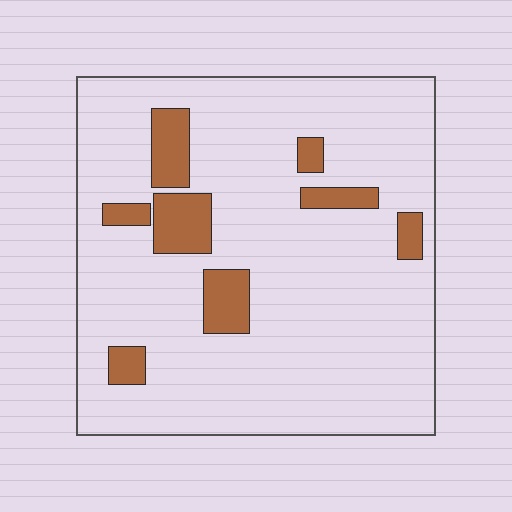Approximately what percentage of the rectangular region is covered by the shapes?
Approximately 15%.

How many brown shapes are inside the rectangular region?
8.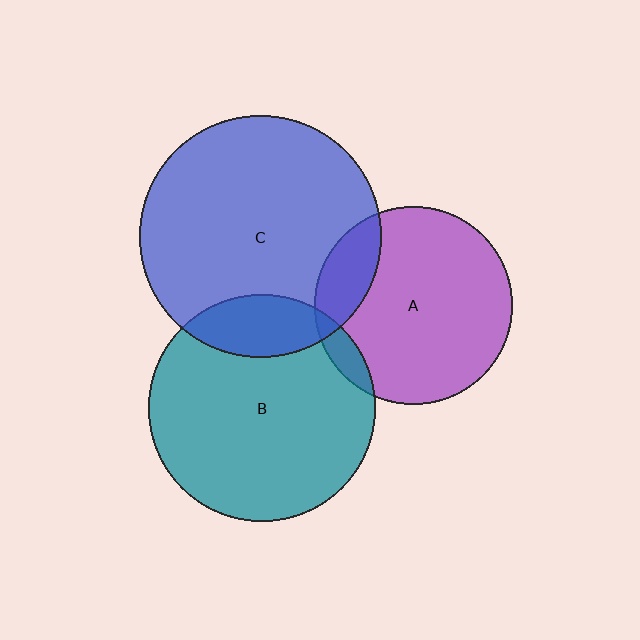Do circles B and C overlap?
Yes.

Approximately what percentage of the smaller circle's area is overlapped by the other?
Approximately 15%.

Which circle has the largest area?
Circle C (blue).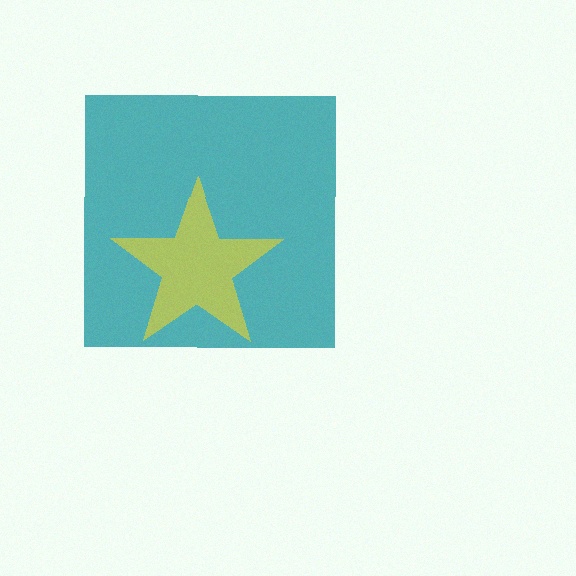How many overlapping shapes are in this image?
There are 2 overlapping shapes in the image.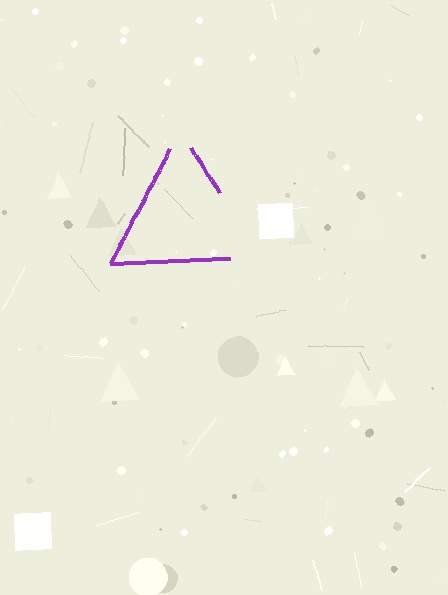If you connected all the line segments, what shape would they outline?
They would outline a triangle.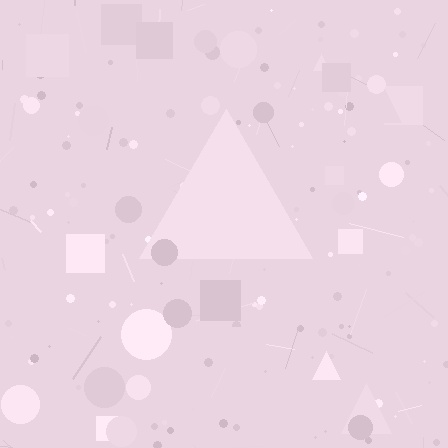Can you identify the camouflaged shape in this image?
The camouflaged shape is a triangle.